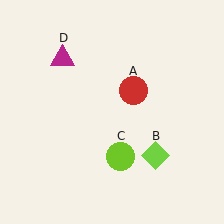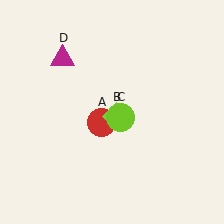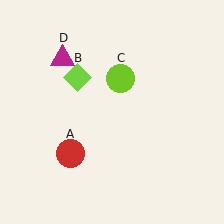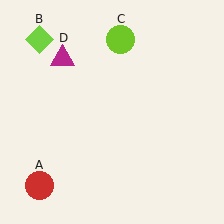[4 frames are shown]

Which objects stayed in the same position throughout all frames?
Magenta triangle (object D) remained stationary.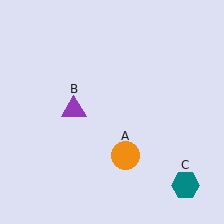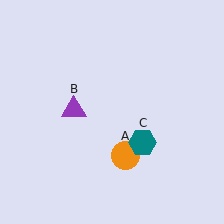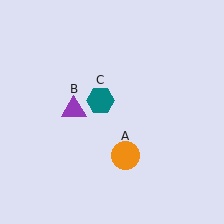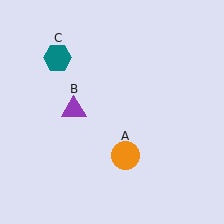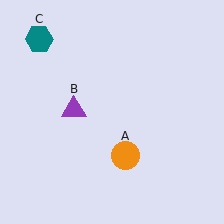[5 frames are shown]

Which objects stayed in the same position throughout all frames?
Orange circle (object A) and purple triangle (object B) remained stationary.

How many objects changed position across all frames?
1 object changed position: teal hexagon (object C).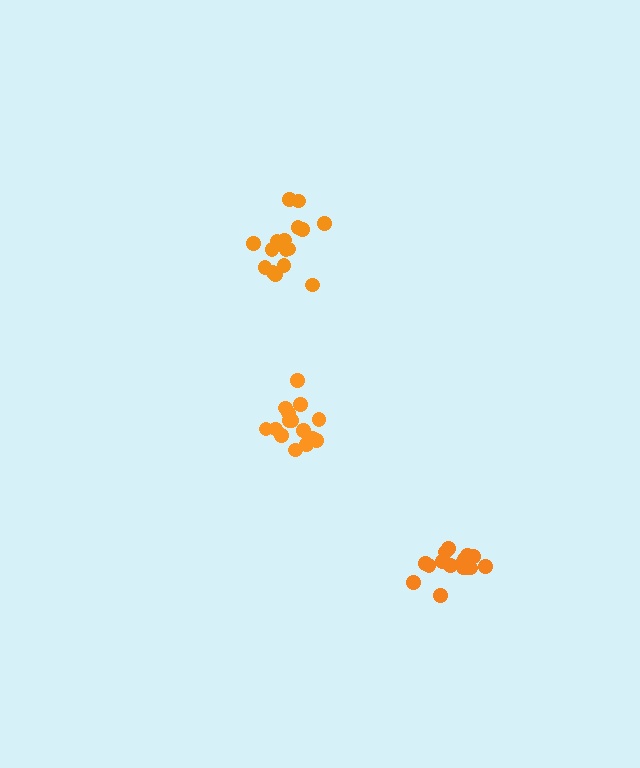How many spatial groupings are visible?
There are 3 spatial groupings.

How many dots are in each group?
Group 1: 17 dots, Group 2: 16 dots, Group 3: 16 dots (49 total).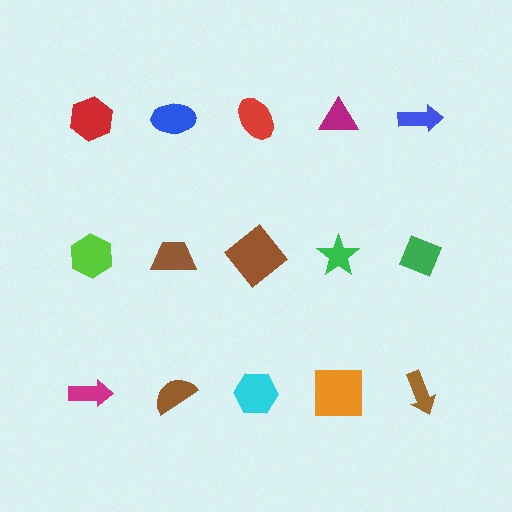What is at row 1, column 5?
A blue arrow.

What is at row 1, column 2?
A blue ellipse.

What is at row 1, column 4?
A magenta triangle.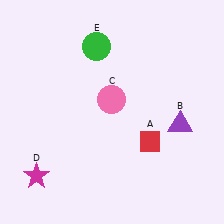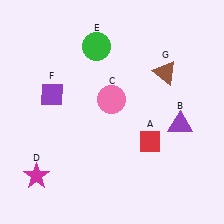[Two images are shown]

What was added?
A purple diamond (F), a brown triangle (G) were added in Image 2.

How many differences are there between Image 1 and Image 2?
There are 2 differences between the two images.